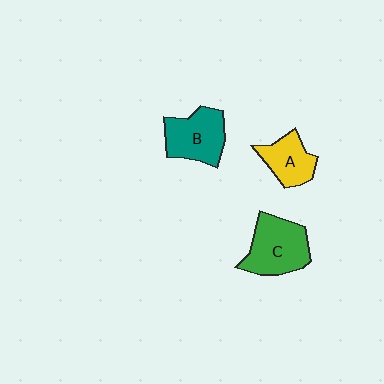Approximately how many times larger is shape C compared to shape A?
Approximately 1.5 times.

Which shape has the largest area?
Shape C (green).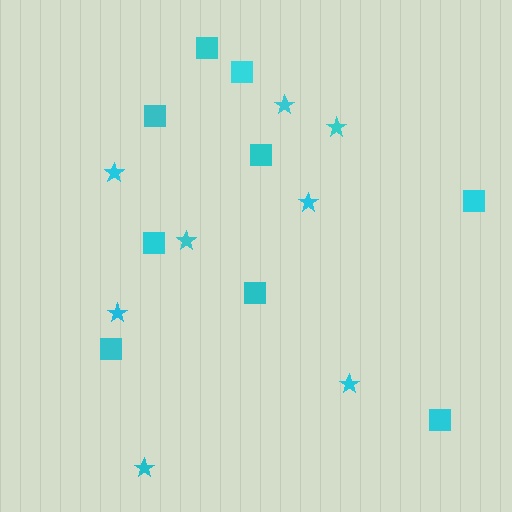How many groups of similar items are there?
There are 2 groups: one group of stars (8) and one group of squares (9).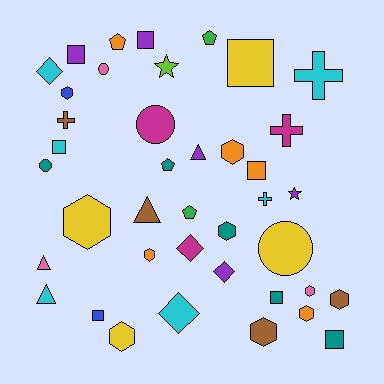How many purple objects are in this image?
There are 5 purple objects.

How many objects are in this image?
There are 40 objects.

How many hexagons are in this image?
There are 10 hexagons.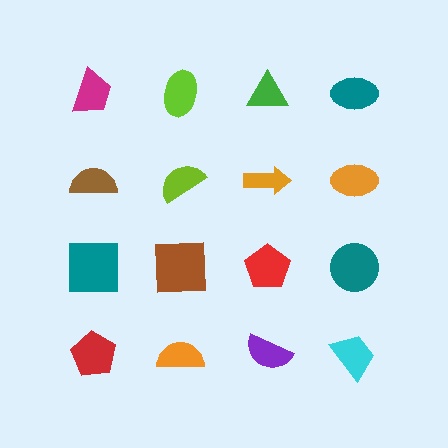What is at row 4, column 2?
An orange semicircle.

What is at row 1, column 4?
A teal ellipse.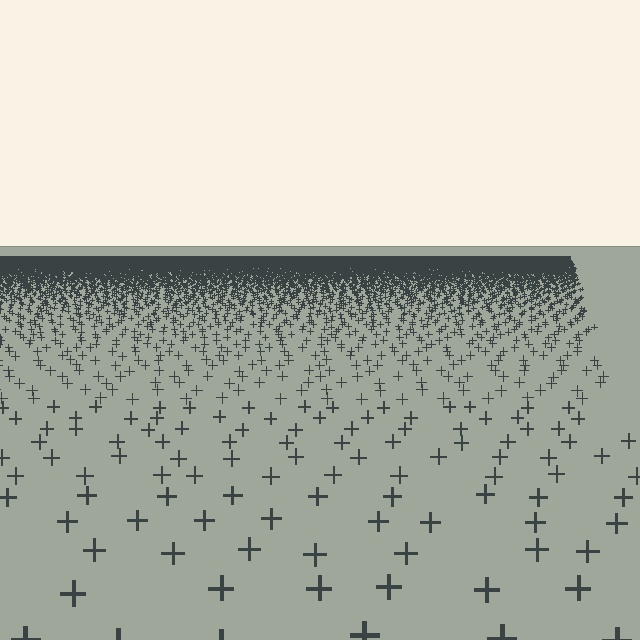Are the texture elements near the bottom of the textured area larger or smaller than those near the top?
Larger. Near the bottom, elements are closer to the viewer and appear at a bigger on-screen size.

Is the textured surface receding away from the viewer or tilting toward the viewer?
The surface is receding away from the viewer. Texture elements get smaller and denser toward the top.